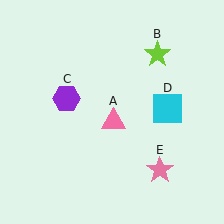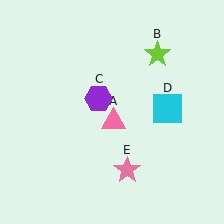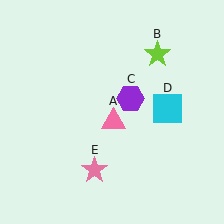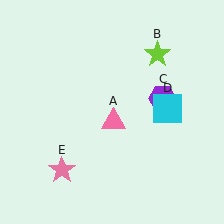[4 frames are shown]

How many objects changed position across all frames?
2 objects changed position: purple hexagon (object C), pink star (object E).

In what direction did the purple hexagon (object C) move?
The purple hexagon (object C) moved right.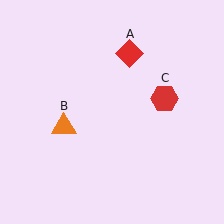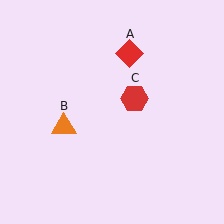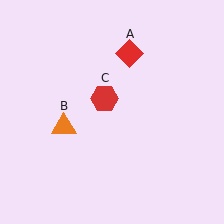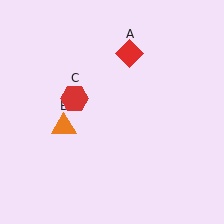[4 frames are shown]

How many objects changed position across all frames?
1 object changed position: red hexagon (object C).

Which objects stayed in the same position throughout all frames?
Red diamond (object A) and orange triangle (object B) remained stationary.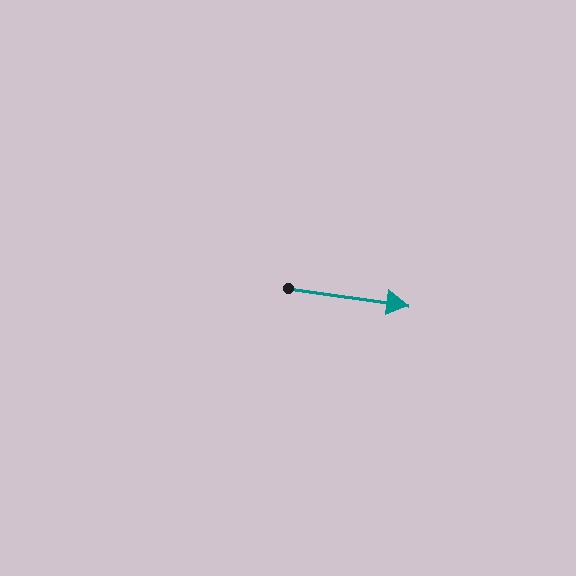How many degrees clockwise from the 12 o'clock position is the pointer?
Approximately 98 degrees.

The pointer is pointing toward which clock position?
Roughly 3 o'clock.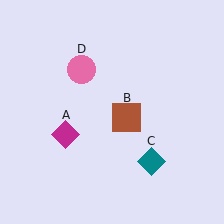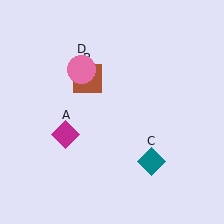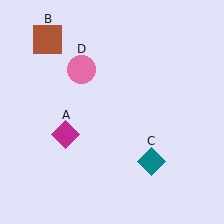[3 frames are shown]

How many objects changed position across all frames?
1 object changed position: brown square (object B).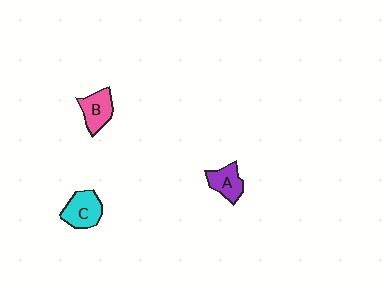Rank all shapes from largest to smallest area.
From largest to smallest: C (cyan), B (pink), A (purple).